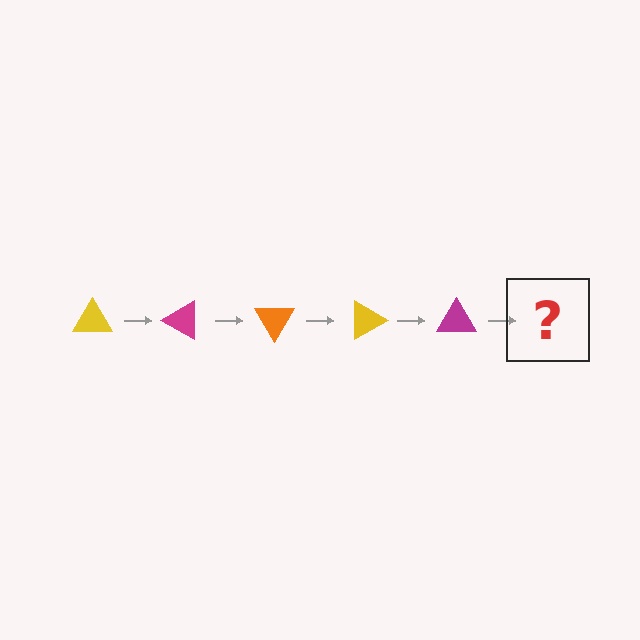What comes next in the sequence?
The next element should be an orange triangle, rotated 150 degrees from the start.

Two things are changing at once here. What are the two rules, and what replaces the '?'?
The two rules are that it rotates 30 degrees each step and the color cycles through yellow, magenta, and orange. The '?' should be an orange triangle, rotated 150 degrees from the start.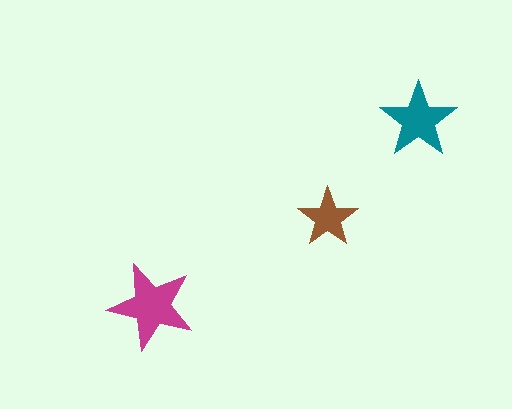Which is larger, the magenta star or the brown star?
The magenta one.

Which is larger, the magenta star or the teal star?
The magenta one.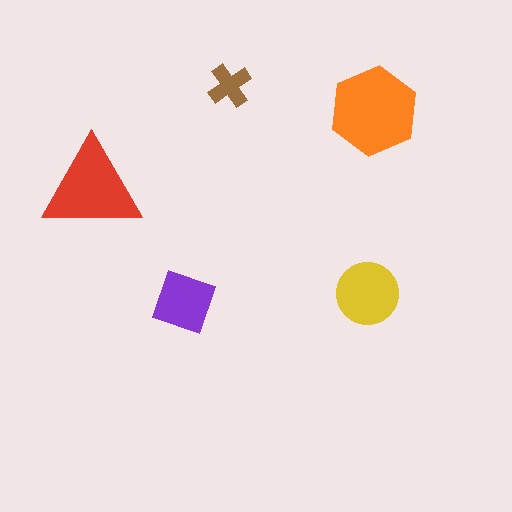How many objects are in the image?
There are 5 objects in the image.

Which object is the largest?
The orange hexagon.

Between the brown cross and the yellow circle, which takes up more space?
The yellow circle.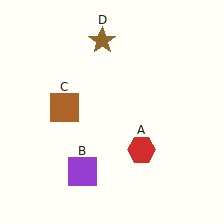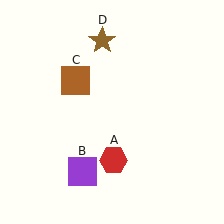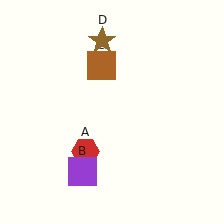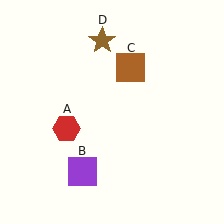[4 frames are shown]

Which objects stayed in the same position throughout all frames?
Purple square (object B) and brown star (object D) remained stationary.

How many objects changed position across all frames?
2 objects changed position: red hexagon (object A), brown square (object C).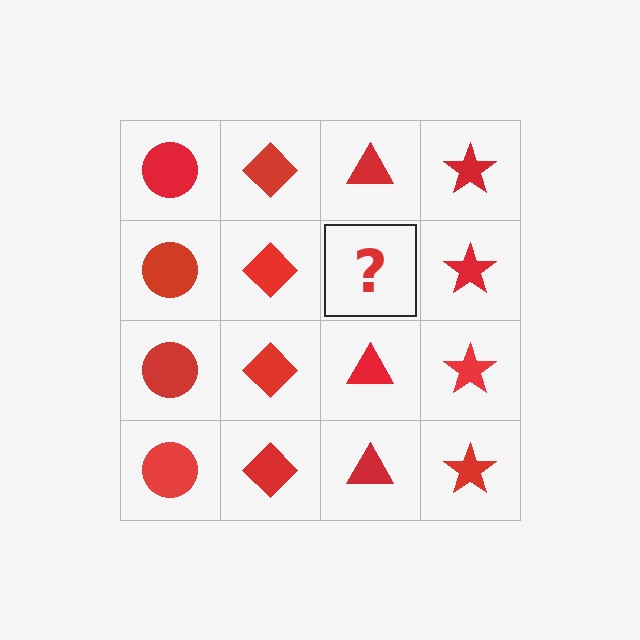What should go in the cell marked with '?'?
The missing cell should contain a red triangle.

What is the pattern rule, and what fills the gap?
The rule is that each column has a consistent shape. The gap should be filled with a red triangle.